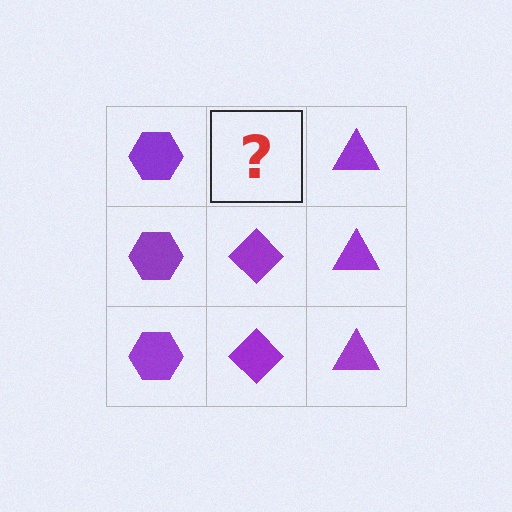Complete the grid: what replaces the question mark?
The question mark should be replaced with a purple diamond.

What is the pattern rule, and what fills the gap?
The rule is that each column has a consistent shape. The gap should be filled with a purple diamond.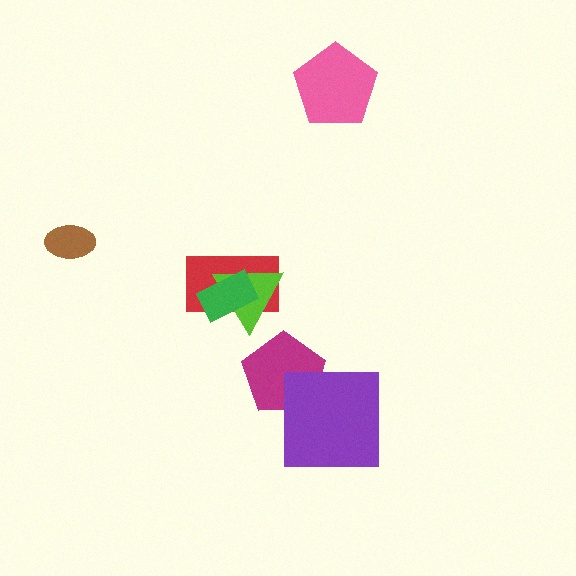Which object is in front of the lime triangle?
The green rectangle is in front of the lime triangle.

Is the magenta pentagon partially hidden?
Yes, it is partially covered by another shape.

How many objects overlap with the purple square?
1 object overlaps with the purple square.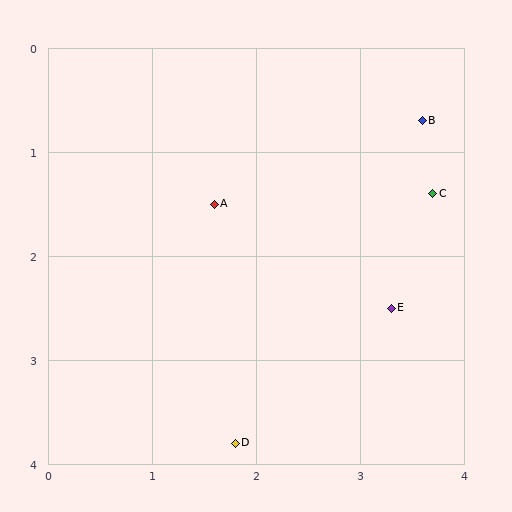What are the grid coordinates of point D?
Point D is at approximately (1.8, 3.8).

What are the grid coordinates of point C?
Point C is at approximately (3.7, 1.4).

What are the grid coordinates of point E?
Point E is at approximately (3.3, 2.5).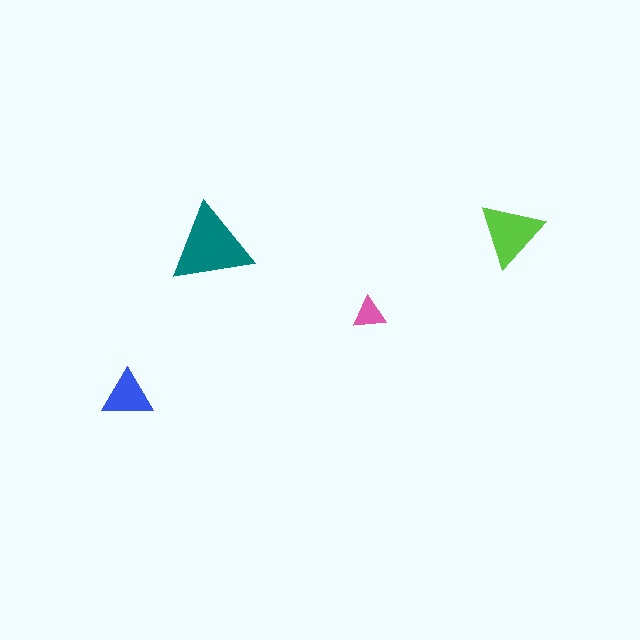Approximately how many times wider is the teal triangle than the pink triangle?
About 2.5 times wider.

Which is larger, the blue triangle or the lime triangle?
The lime one.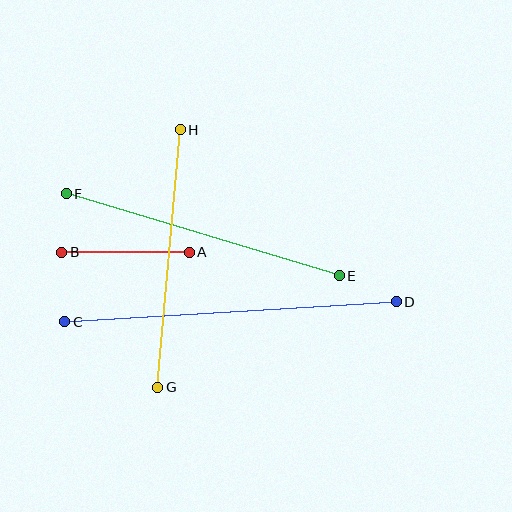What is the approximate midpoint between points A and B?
The midpoint is at approximately (125, 252) pixels.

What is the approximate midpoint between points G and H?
The midpoint is at approximately (169, 258) pixels.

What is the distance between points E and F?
The distance is approximately 285 pixels.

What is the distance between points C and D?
The distance is approximately 332 pixels.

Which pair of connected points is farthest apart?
Points C and D are farthest apart.